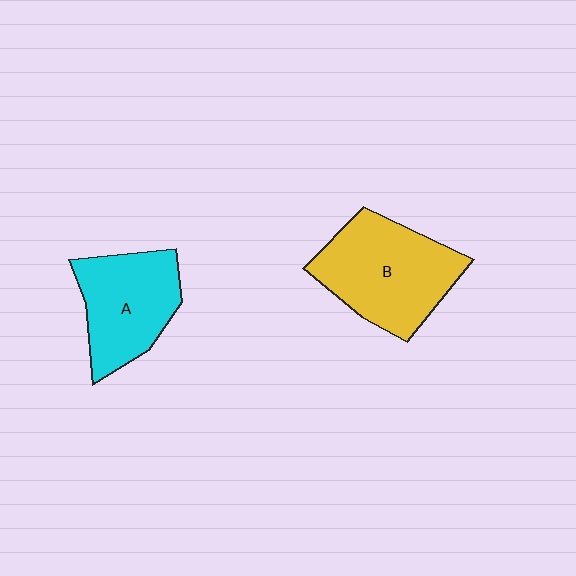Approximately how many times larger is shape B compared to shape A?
Approximately 1.2 times.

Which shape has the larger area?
Shape B (yellow).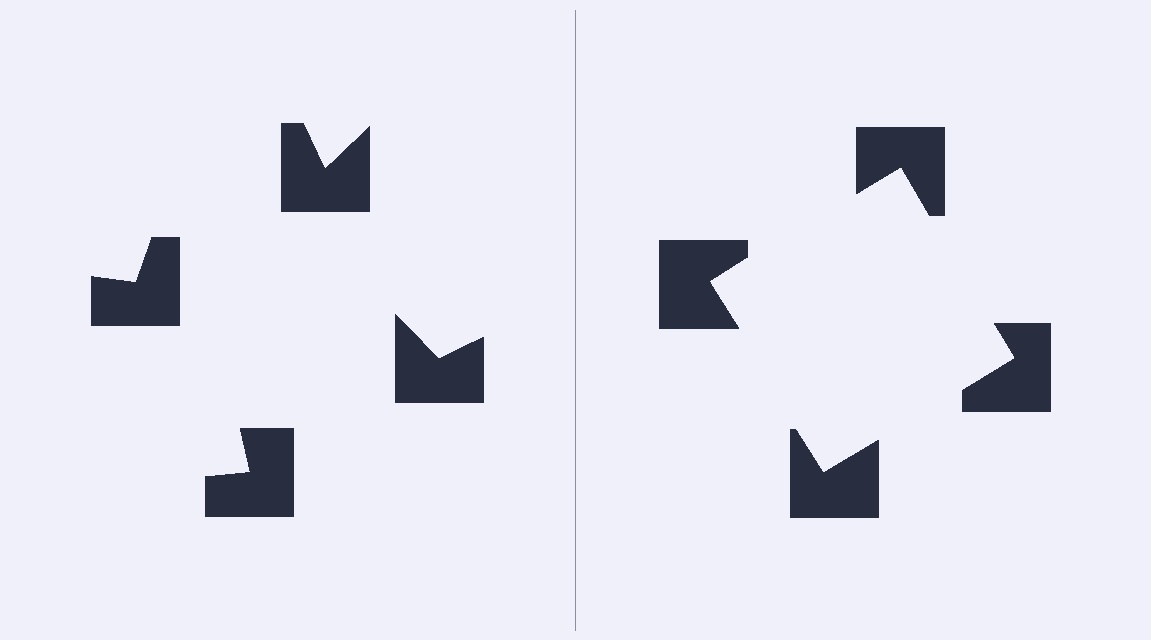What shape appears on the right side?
An illusory square.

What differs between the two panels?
The notched squares are positioned identically on both sides; only the wedge orientations differ. On the right they align to a square; on the left they are misaligned.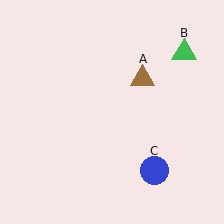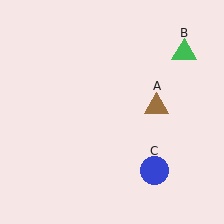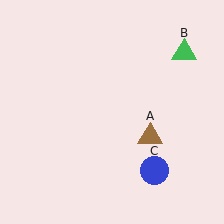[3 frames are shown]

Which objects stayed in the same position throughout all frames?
Green triangle (object B) and blue circle (object C) remained stationary.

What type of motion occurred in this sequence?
The brown triangle (object A) rotated clockwise around the center of the scene.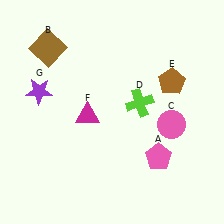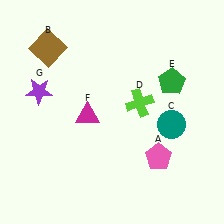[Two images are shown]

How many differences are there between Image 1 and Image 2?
There are 2 differences between the two images.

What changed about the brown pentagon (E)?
In Image 1, E is brown. In Image 2, it changed to green.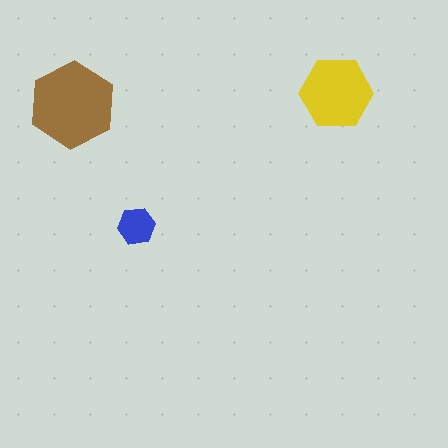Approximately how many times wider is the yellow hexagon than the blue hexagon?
About 2 times wider.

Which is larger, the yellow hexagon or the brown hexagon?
The brown one.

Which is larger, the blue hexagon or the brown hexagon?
The brown one.